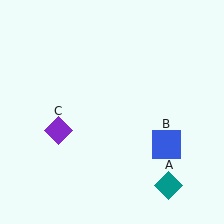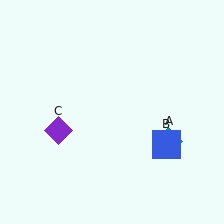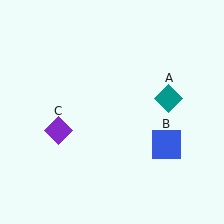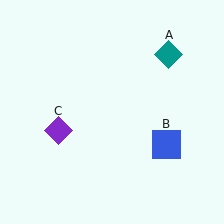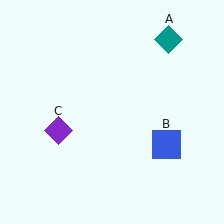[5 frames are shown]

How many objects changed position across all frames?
1 object changed position: teal diamond (object A).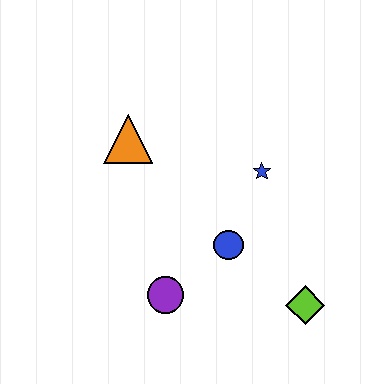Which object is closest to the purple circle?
The blue circle is closest to the purple circle.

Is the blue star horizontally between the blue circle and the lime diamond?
Yes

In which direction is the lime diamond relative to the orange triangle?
The lime diamond is to the right of the orange triangle.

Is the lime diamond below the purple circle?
Yes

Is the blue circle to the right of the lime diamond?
No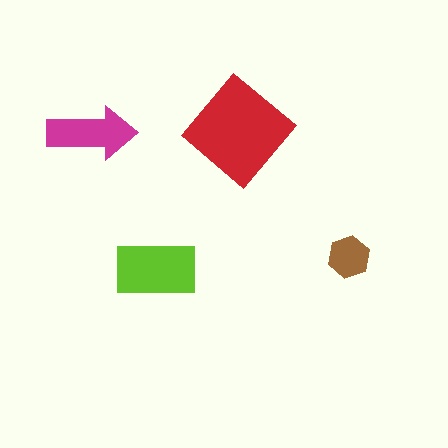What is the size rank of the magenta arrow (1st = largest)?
3rd.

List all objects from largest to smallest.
The red diamond, the lime rectangle, the magenta arrow, the brown hexagon.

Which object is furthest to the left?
The magenta arrow is leftmost.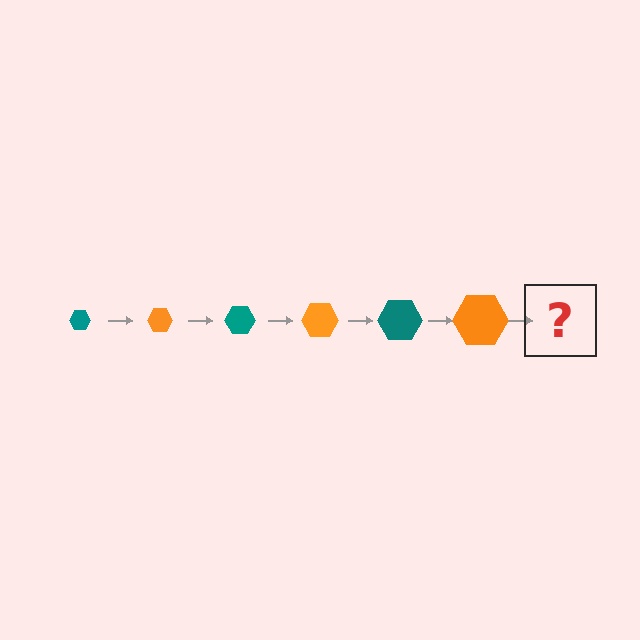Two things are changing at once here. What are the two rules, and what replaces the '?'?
The two rules are that the hexagon grows larger each step and the color cycles through teal and orange. The '?' should be a teal hexagon, larger than the previous one.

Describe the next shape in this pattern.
It should be a teal hexagon, larger than the previous one.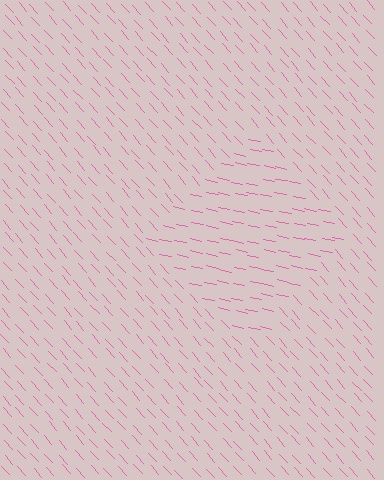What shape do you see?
I see a diamond.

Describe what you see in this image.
The image is filled with small pink line segments. A diamond region in the image has lines oriented differently from the surrounding lines, creating a visible texture boundary.